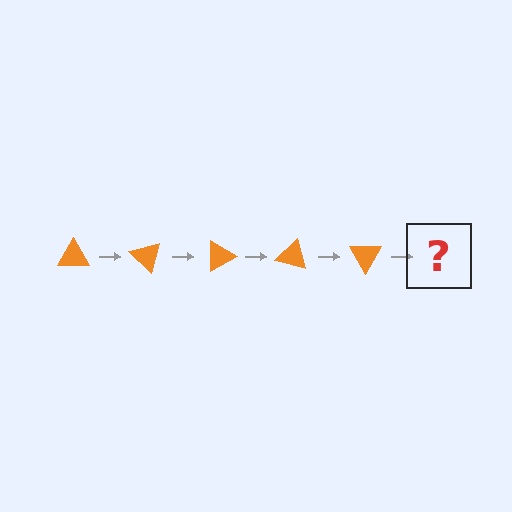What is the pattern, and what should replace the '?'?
The pattern is that the triangle rotates 45 degrees each step. The '?' should be an orange triangle rotated 225 degrees.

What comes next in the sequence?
The next element should be an orange triangle rotated 225 degrees.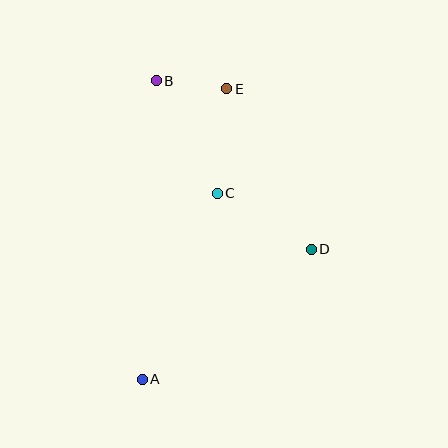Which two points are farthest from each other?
Points A and E are farthest from each other.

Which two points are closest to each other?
Points B and E are closest to each other.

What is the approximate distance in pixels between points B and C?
The distance between B and C is approximately 128 pixels.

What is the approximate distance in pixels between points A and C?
The distance between A and C is approximately 201 pixels.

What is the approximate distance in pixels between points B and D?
The distance between B and D is approximately 229 pixels.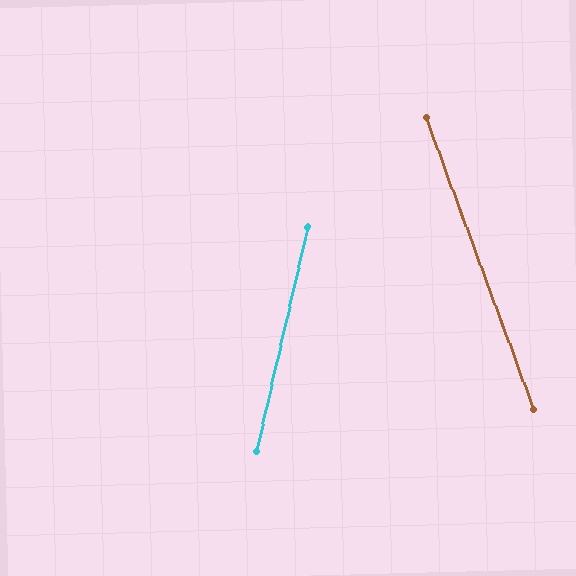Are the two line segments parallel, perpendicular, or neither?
Neither parallel nor perpendicular — they differ by about 33°.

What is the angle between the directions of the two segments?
Approximately 33 degrees.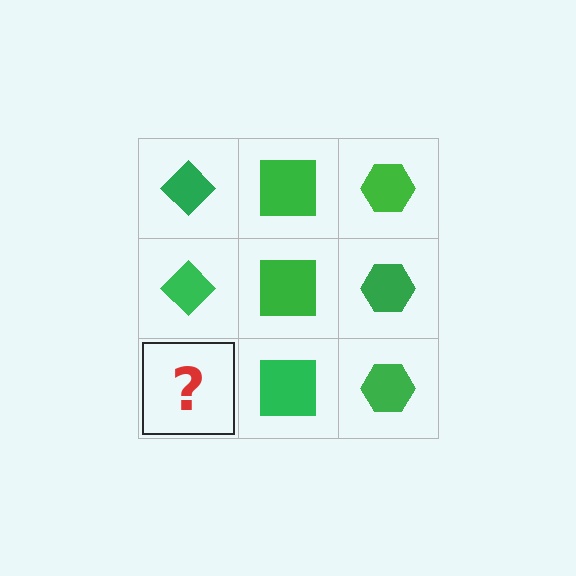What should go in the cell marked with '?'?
The missing cell should contain a green diamond.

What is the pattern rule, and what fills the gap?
The rule is that each column has a consistent shape. The gap should be filled with a green diamond.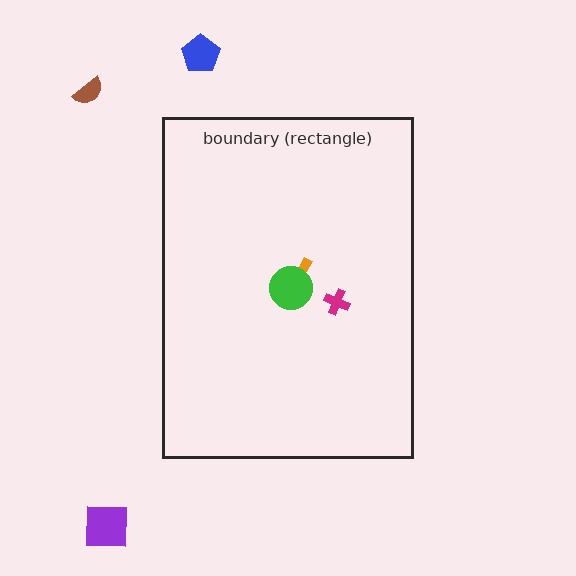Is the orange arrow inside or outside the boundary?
Inside.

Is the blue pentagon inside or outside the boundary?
Outside.